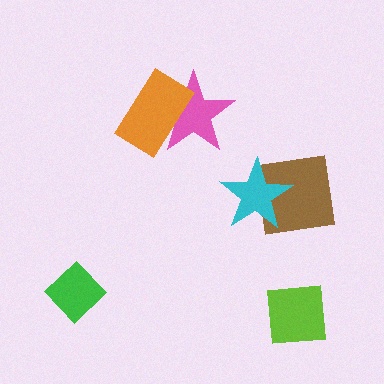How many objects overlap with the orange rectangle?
1 object overlaps with the orange rectangle.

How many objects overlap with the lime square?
0 objects overlap with the lime square.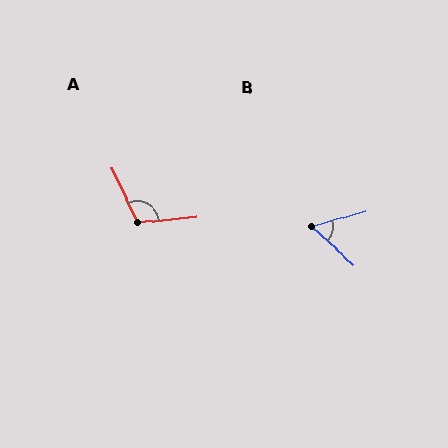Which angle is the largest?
A, at approximately 110 degrees.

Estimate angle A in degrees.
Approximately 110 degrees.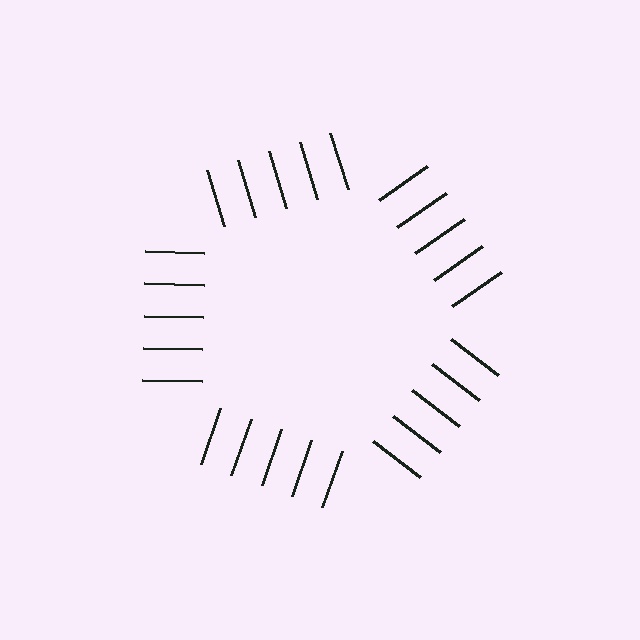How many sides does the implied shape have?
5 sides — the line-ends trace a pentagon.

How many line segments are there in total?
25 — 5 along each of the 5 edges.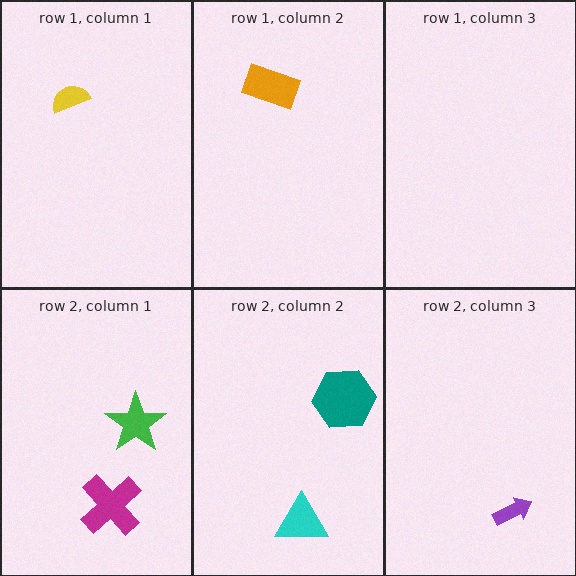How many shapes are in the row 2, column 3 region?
1.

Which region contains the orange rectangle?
The row 1, column 2 region.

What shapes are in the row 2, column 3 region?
The purple arrow.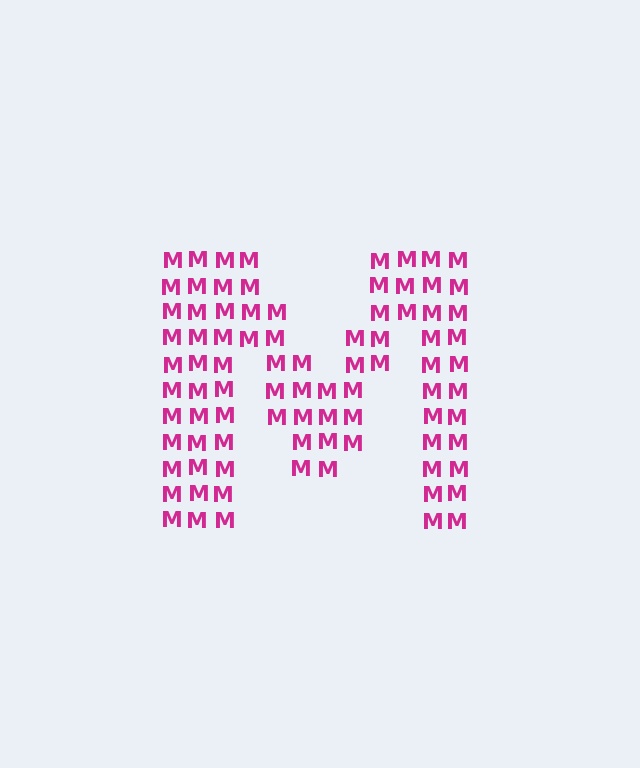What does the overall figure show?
The overall figure shows the letter M.